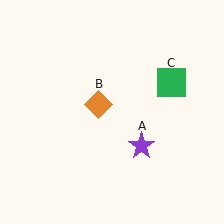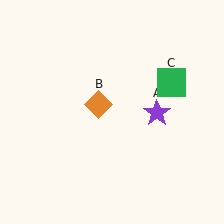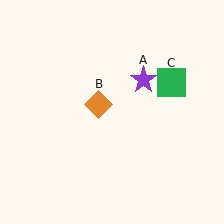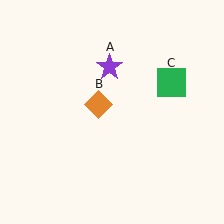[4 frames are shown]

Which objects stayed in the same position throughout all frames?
Orange diamond (object B) and green square (object C) remained stationary.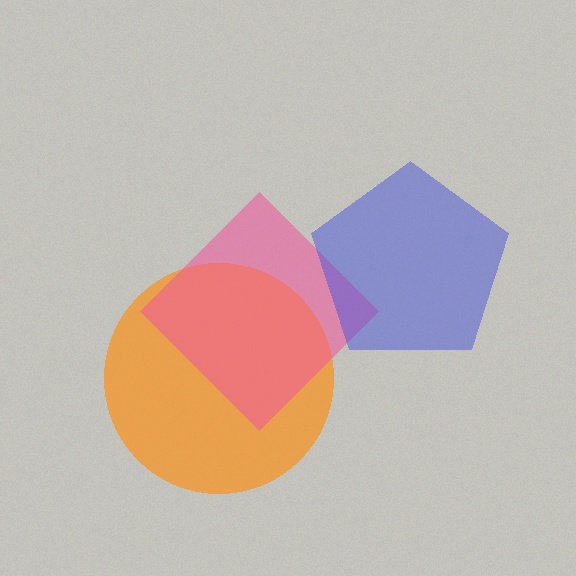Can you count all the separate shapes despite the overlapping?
Yes, there are 3 separate shapes.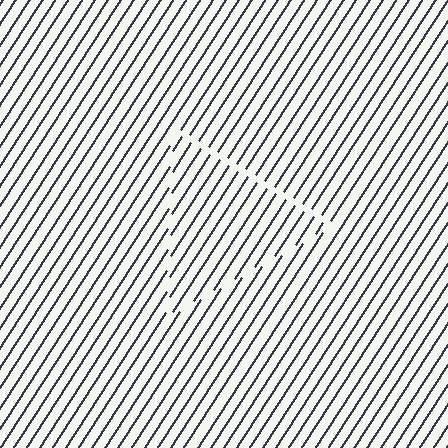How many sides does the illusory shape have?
3 sides — the line-ends trace a triangle.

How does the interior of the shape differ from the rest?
The interior of the shape contains the same grating, shifted by half a period — the contour is defined by the phase discontinuity where line-ends from the inner and outer gratings abut.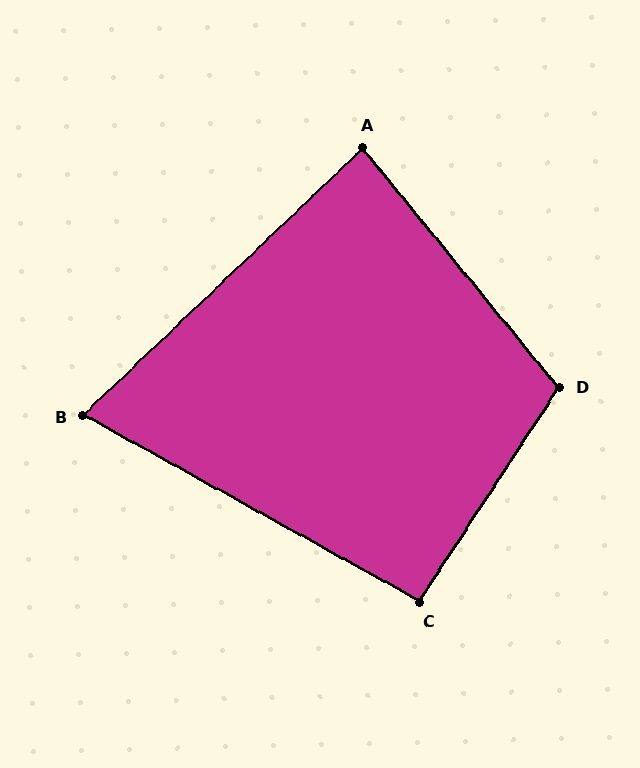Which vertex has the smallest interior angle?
B, at approximately 73 degrees.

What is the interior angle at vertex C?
Approximately 94 degrees (approximately right).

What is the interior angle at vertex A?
Approximately 86 degrees (approximately right).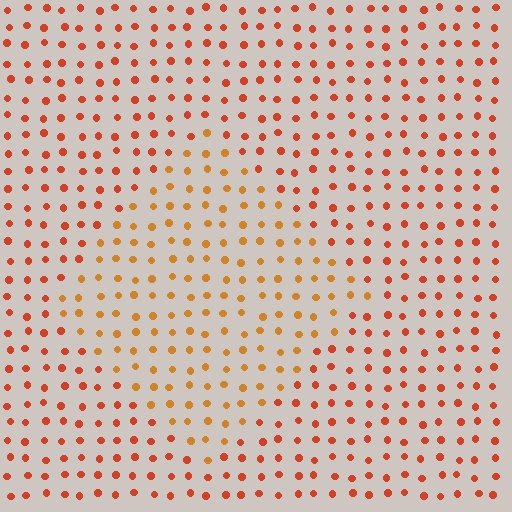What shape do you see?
I see a diamond.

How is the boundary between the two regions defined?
The boundary is defined purely by a slight shift in hue (about 24 degrees). Spacing, size, and orientation are identical on both sides.